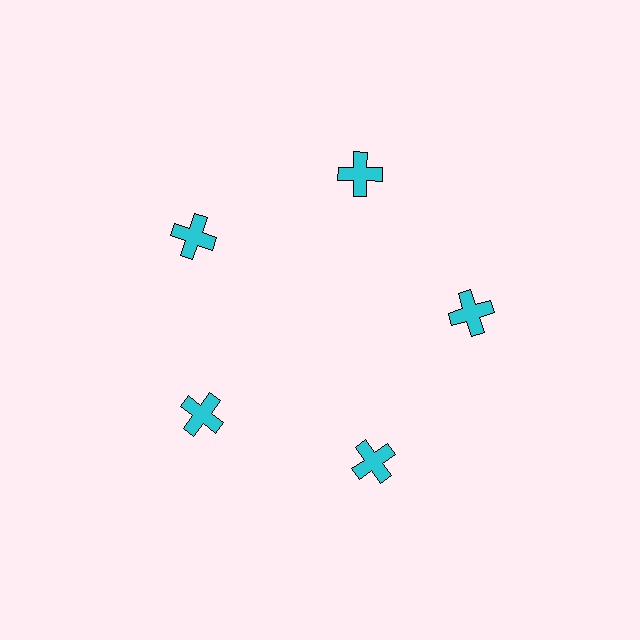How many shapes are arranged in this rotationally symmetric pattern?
There are 5 shapes, arranged in 5 groups of 1.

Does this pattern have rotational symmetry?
Yes, this pattern has 5-fold rotational symmetry. It looks the same after rotating 72 degrees around the center.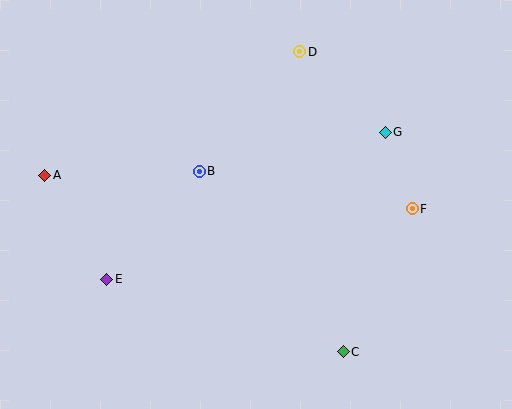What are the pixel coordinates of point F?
Point F is at (412, 209).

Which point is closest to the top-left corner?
Point A is closest to the top-left corner.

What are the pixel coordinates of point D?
Point D is at (300, 52).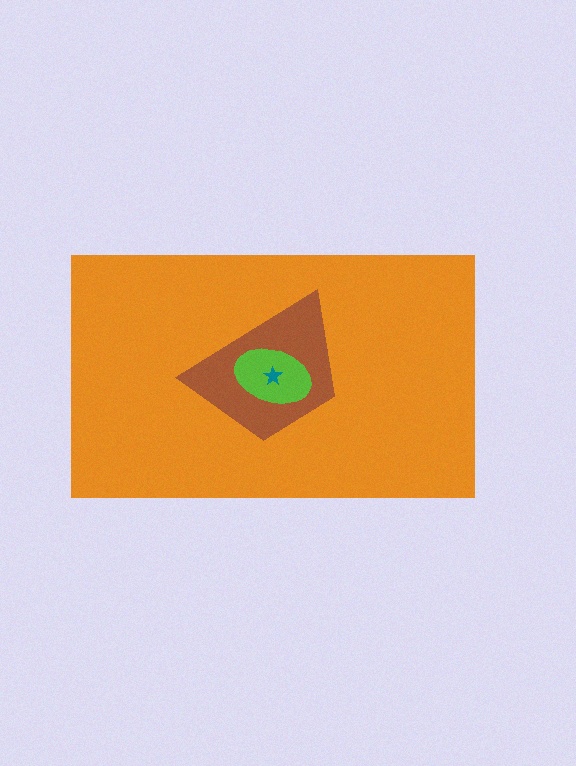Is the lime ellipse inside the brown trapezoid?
Yes.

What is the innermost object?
The teal star.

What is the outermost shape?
The orange rectangle.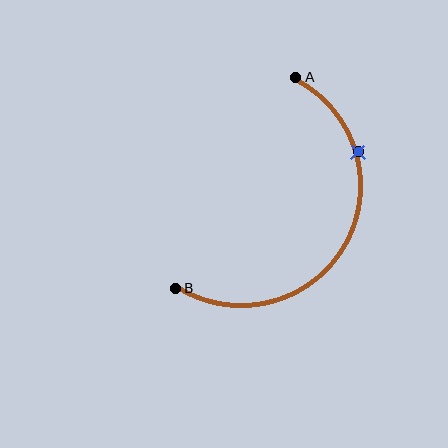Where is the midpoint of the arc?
The arc midpoint is the point on the curve farthest from the straight line joining A and B. It sits to the right of that line.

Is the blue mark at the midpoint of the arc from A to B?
No. The blue mark lies on the arc but is closer to endpoint A. The arc midpoint would be at the point on the curve equidistant along the arc from both A and B.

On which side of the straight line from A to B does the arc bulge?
The arc bulges to the right of the straight line connecting A and B.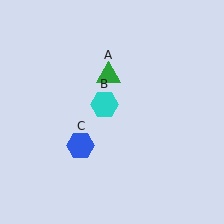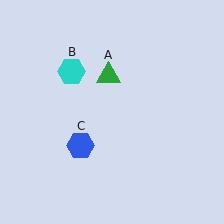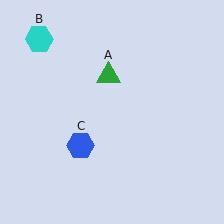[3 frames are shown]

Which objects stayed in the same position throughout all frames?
Green triangle (object A) and blue hexagon (object C) remained stationary.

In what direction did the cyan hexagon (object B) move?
The cyan hexagon (object B) moved up and to the left.